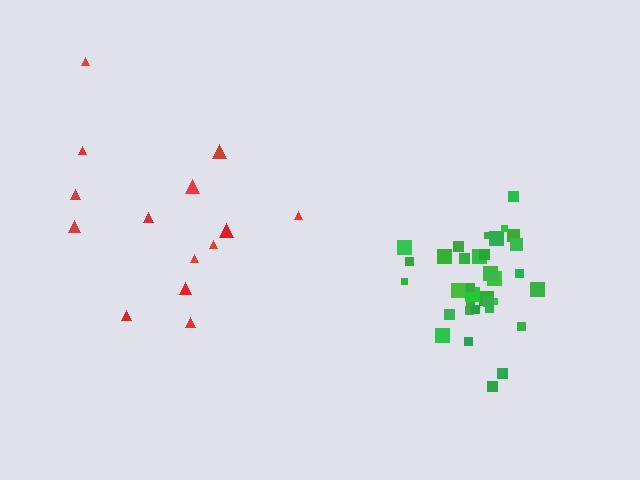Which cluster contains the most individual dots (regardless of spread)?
Green (35).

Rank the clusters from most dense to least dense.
green, red.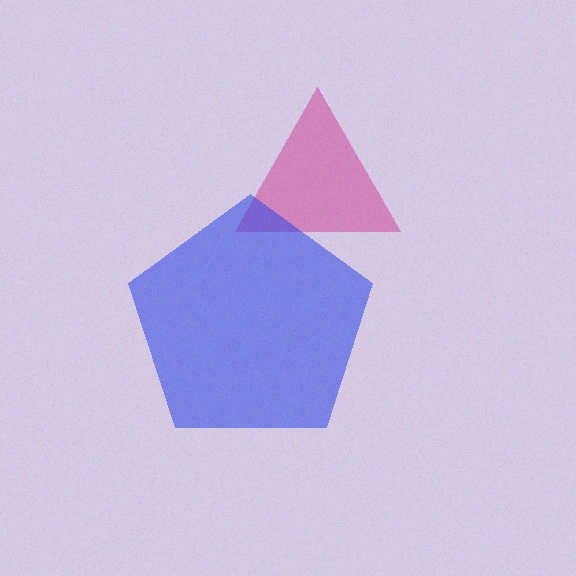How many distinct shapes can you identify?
There are 2 distinct shapes: a magenta triangle, a blue pentagon.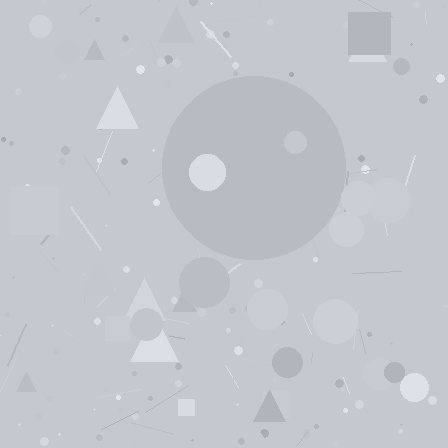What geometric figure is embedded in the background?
A circle is embedded in the background.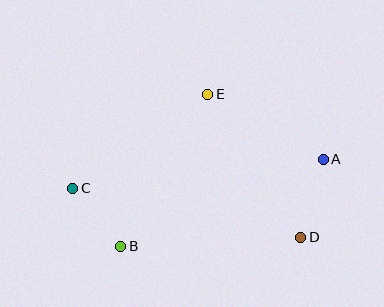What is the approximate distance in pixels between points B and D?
The distance between B and D is approximately 180 pixels.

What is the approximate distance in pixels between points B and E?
The distance between B and E is approximately 175 pixels.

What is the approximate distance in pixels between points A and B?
The distance between A and B is approximately 220 pixels.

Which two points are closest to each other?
Points B and C are closest to each other.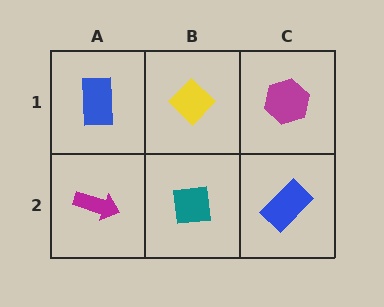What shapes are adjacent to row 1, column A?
A magenta arrow (row 2, column A), a yellow diamond (row 1, column B).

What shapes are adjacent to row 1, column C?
A blue rectangle (row 2, column C), a yellow diamond (row 1, column B).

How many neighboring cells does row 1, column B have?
3.